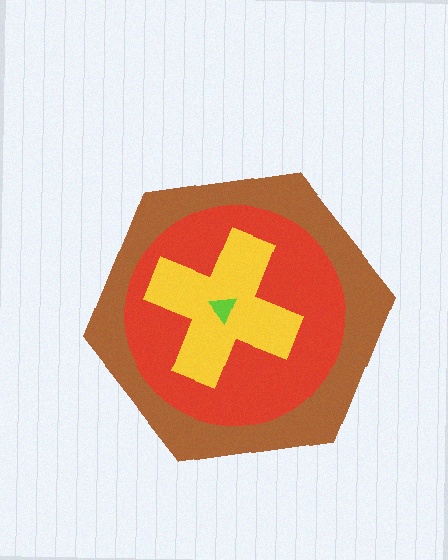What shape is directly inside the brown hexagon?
The red circle.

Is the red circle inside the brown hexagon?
Yes.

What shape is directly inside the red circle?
The yellow cross.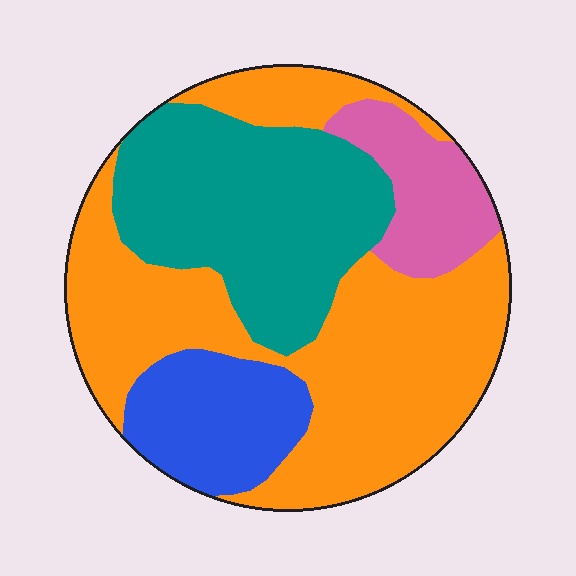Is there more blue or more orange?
Orange.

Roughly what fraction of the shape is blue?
Blue covers roughly 15% of the shape.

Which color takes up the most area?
Orange, at roughly 45%.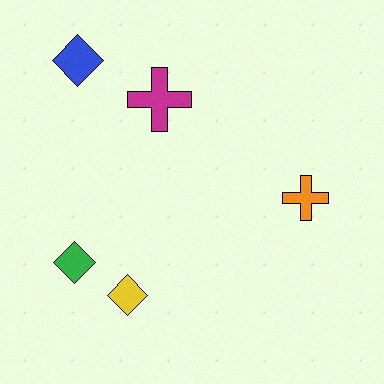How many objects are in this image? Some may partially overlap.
There are 5 objects.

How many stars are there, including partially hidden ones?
There are no stars.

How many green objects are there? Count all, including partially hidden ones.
There is 1 green object.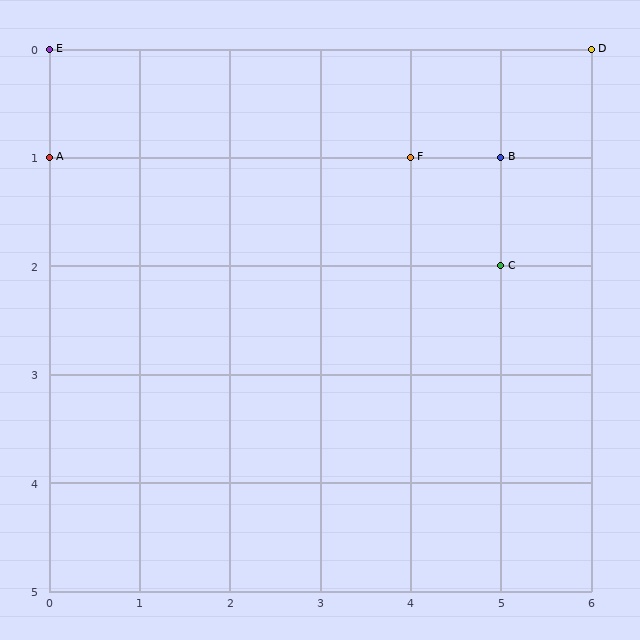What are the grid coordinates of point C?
Point C is at grid coordinates (5, 2).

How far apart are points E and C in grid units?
Points E and C are 5 columns and 2 rows apart (about 5.4 grid units diagonally).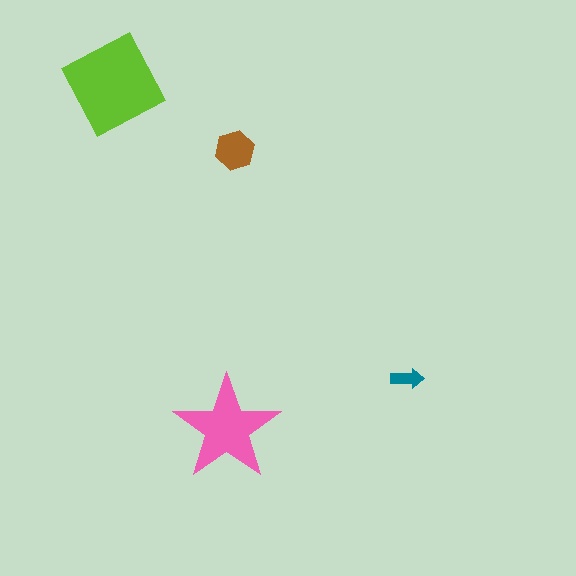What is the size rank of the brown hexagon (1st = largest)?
3rd.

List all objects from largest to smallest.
The lime square, the pink star, the brown hexagon, the teal arrow.